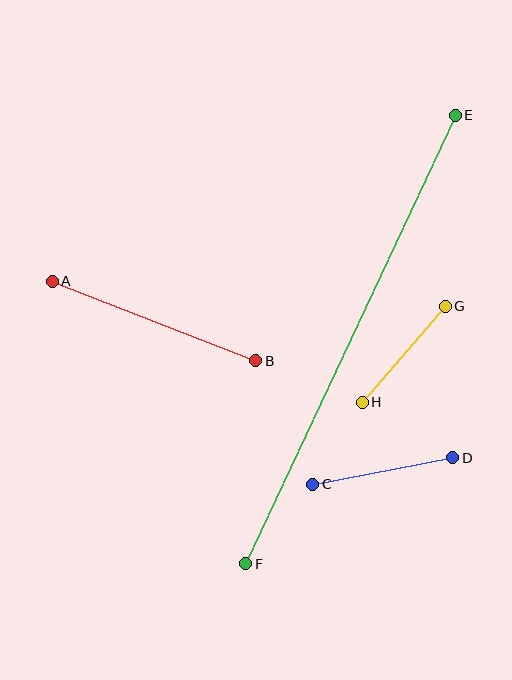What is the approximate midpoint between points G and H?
The midpoint is at approximately (404, 354) pixels.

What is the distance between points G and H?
The distance is approximately 127 pixels.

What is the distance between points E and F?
The distance is approximately 495 pixels.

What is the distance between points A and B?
The distance is approximately 218 pixels.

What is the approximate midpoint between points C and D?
The midpoint is at approximately (383, 471) pixels.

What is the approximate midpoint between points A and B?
The midpoint is at approximately (154, 321) pixels.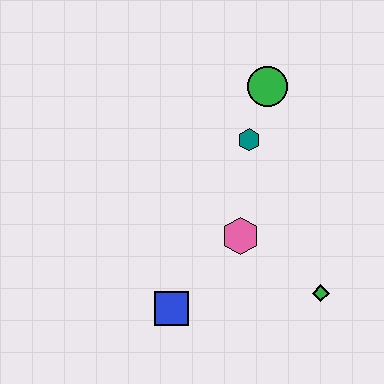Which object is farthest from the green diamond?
The green circle is farthest from the green diamond.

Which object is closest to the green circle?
The teal hexagon is closest to the green circle.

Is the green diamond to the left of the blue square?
No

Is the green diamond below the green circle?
Yes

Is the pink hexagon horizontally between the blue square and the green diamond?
Yes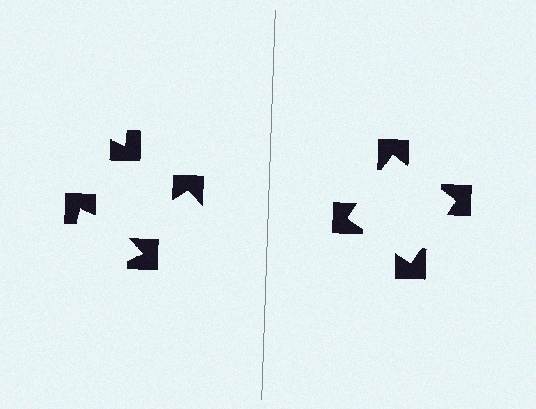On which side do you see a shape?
An illusory square appears on the right side. On the left side the wedge cuts are rotated, so no coherent shape forms.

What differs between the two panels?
The notched squares are positioned identically on both sides; only the wedge orientations differ. On the right they align to a square; on the left they are misaligned.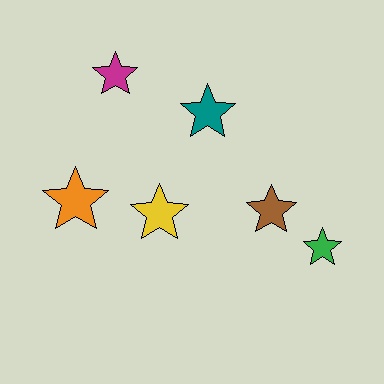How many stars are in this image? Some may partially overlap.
There are 6 stars.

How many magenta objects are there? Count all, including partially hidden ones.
There is 1 magenta object.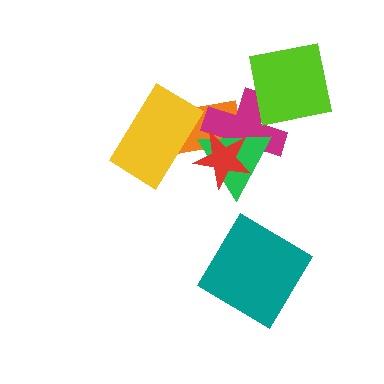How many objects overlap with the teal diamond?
0 objects overlap with the teal diamond.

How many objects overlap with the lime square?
1 object overlaps with the lime square.